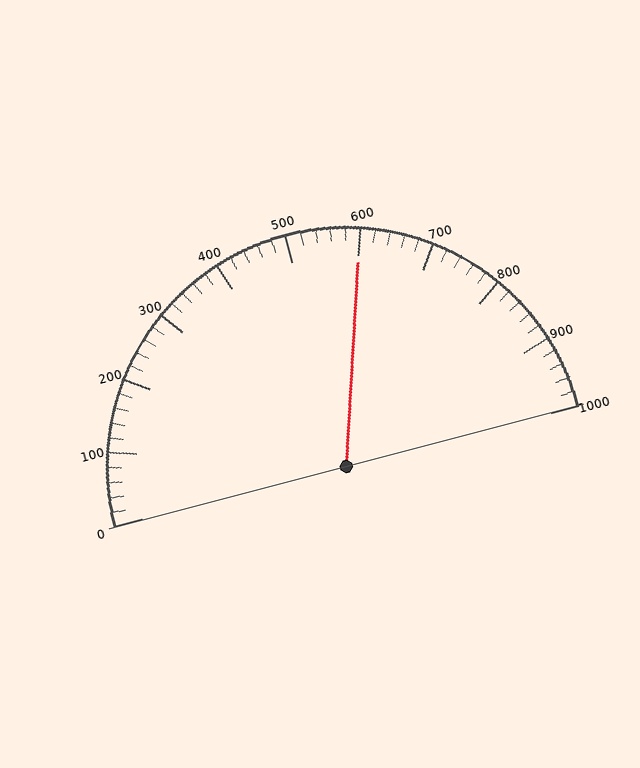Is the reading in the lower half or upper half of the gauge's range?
The reading is in the upper half of the range (0 to 1000).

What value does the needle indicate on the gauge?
The needle indicates approximately 600.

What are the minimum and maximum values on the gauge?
The gauge ranges from 0 to 1000.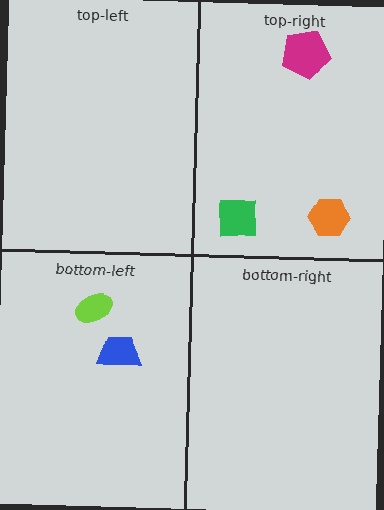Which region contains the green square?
The top-right region.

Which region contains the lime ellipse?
The bottom-left region.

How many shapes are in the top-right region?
3.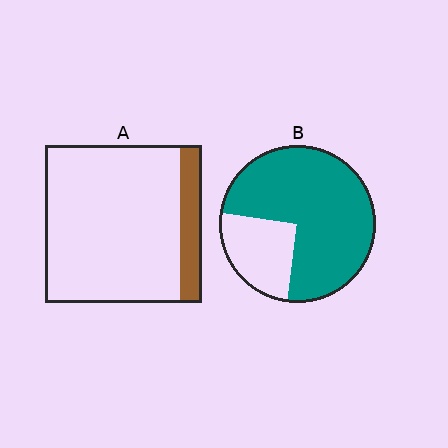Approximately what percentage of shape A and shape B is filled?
A is approximately 15% and B is approximately 75%.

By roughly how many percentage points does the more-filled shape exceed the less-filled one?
By roughly 60 percentage points (B over A).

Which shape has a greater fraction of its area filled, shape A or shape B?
Shape B.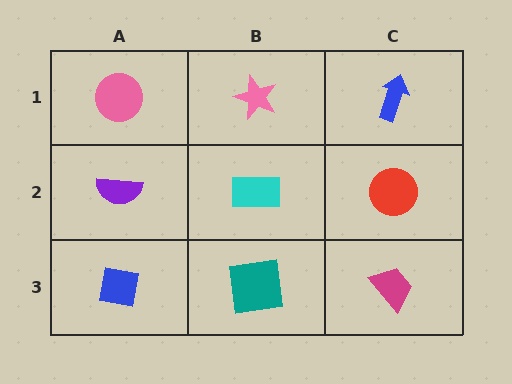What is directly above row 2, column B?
A pink star.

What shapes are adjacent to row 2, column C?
A blue arrow (row 1, column C), a magenta trapezoid (row 3, column C), a cyan rectangle (row 2, column B).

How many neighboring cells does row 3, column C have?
2.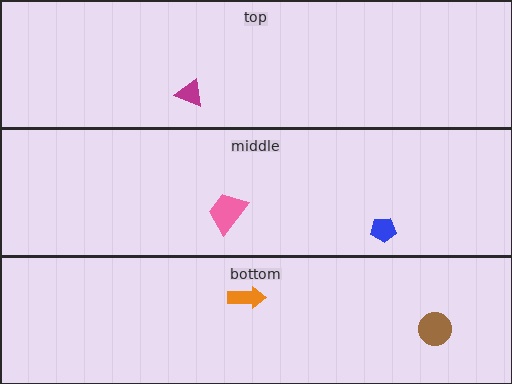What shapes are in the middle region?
The blue pentagon, the pink trapezoid.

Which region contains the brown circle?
The bottom region.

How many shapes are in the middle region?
2.